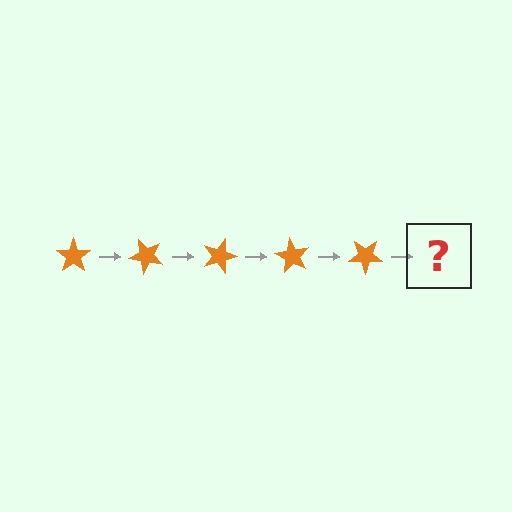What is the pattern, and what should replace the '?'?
The pattern is that the star rotates 45 degrees each step. The '?' should be an orange star rotated 225 degrees.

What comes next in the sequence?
The next element should be an orange star rotated 225 degrees.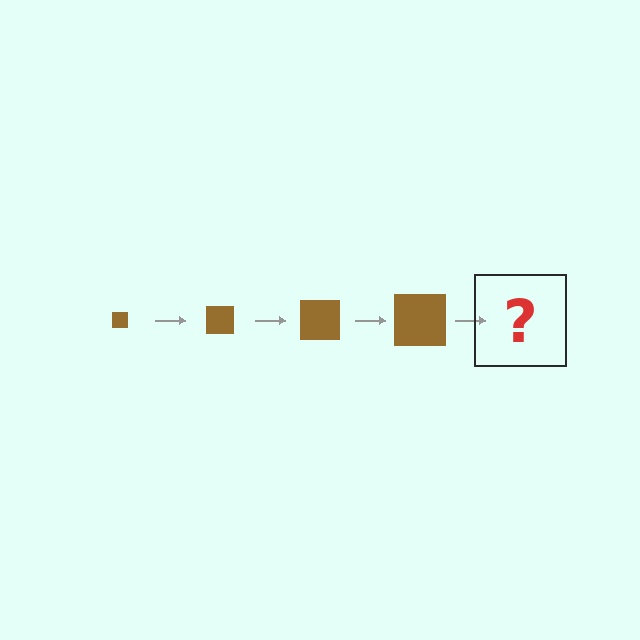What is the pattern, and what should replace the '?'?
The pattern is that the square gets progressively larger each step. The '?' should be a brown square, larger than the previous one.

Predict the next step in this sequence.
The next step is a brown square, larger than the previous one.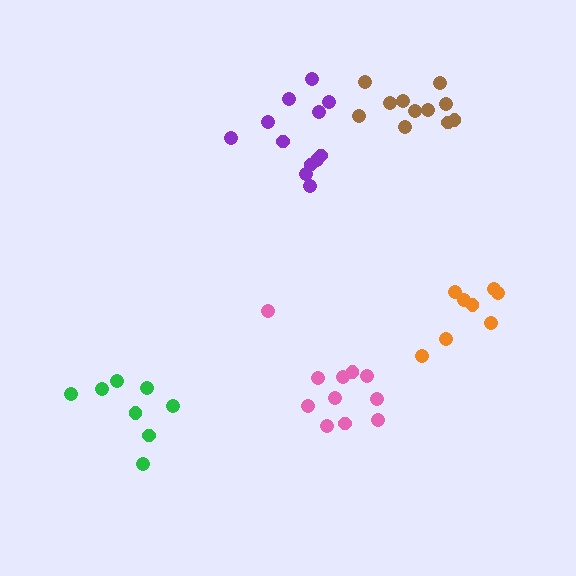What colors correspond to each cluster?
The clusters are colored: orange, green, pink, brown, purple.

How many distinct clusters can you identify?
There are 5 distinct clusters.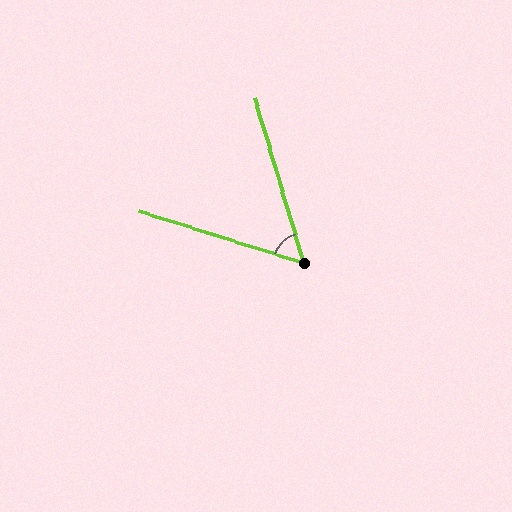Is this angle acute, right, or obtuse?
It is acute.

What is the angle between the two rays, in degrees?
Approximately 56 degrees.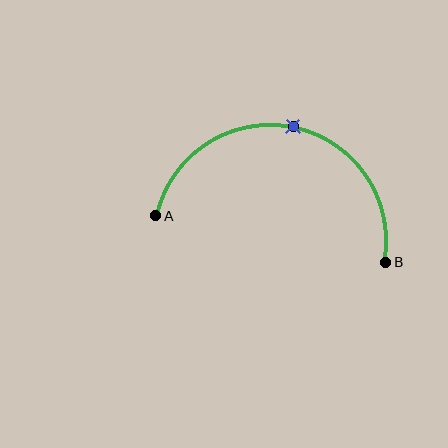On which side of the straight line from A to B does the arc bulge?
The arc bulges above the straight line connecting A and B.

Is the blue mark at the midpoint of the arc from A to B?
Yes. The blue mark lies on the arc at equal arc-length from both A and B — it is the arc midpoint.